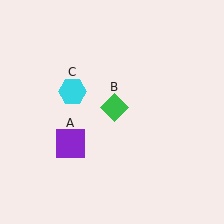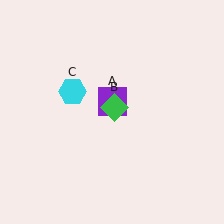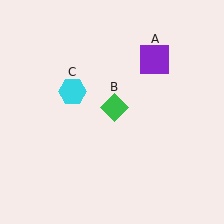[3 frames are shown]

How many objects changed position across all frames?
1 object changed position: purple square (object A).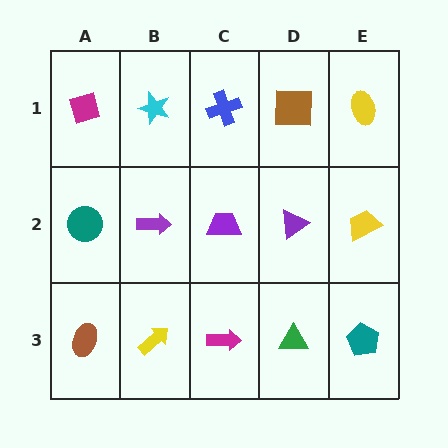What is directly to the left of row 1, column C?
A cyan star.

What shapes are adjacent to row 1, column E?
A yellow trapezoid (row 2, column E), a brown square (row 1, column D).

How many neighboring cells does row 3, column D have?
3.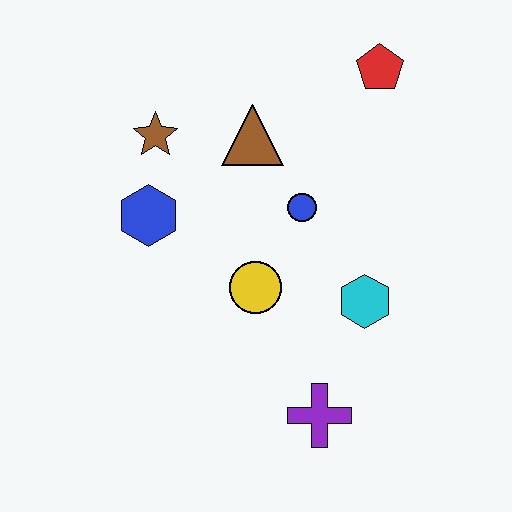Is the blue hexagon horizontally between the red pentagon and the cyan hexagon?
No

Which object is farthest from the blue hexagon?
The red pentagon is farthest from the blue hexagon.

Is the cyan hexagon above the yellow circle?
No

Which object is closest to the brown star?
The blue hexagon is closest to the brown star.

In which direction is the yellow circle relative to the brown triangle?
The yellow circle is below the brown triangle.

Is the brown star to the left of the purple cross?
Yes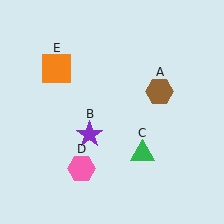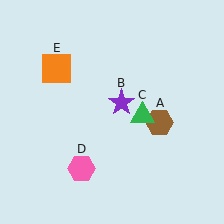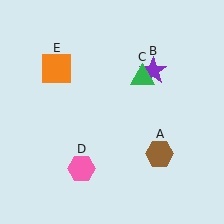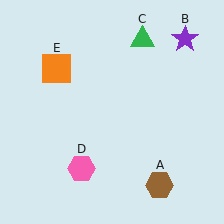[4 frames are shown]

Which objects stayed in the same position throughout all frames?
Pink hexagon (object D) and orange square (object E) remained stationary.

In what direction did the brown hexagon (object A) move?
The brown hexagon (object A) moved down.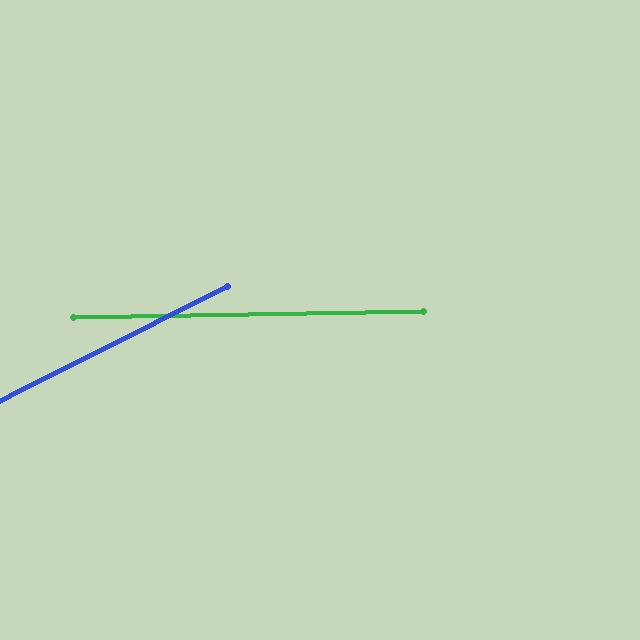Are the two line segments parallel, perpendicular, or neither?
Neither parallel nor perpendicular — they differ by about 26°.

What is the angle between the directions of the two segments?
Approximately 26 degrees.